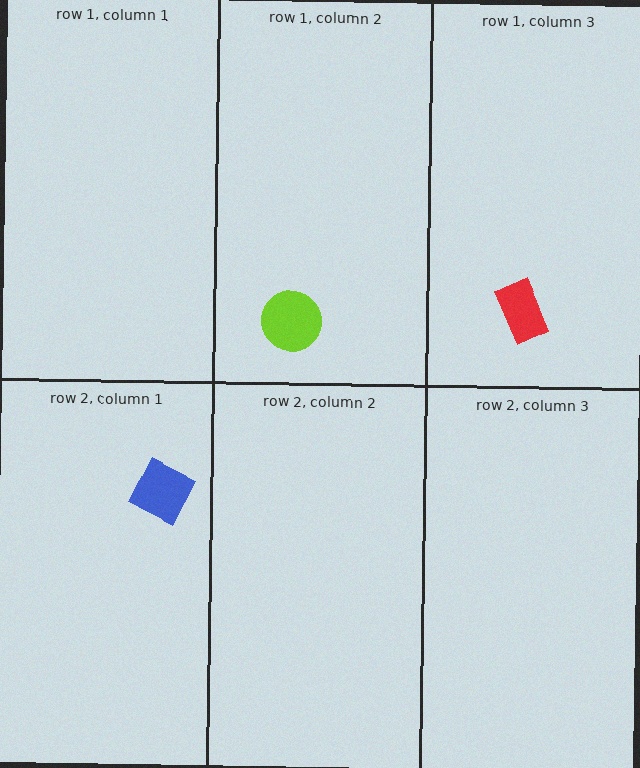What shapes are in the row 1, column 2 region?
The lime circle.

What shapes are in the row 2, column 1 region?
The blue square.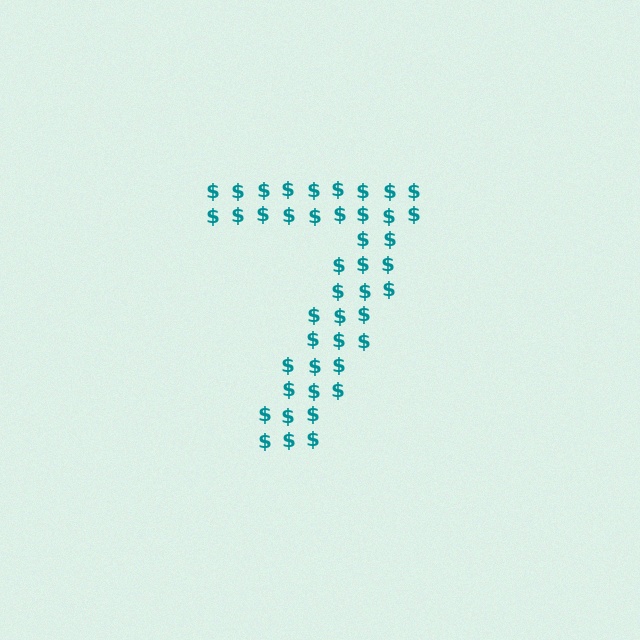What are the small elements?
The small elements are dollar signs.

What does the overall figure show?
The overall figure shows the digit 7.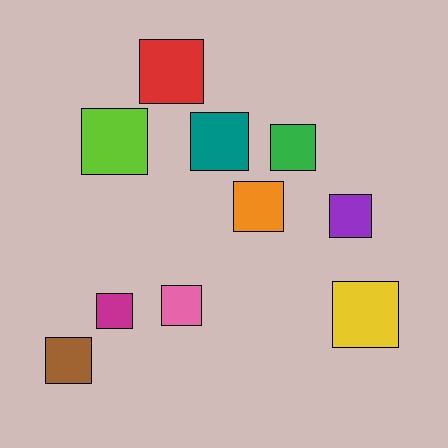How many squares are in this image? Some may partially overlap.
There are 10 squares.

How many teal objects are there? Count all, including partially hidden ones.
There is 1 teal object.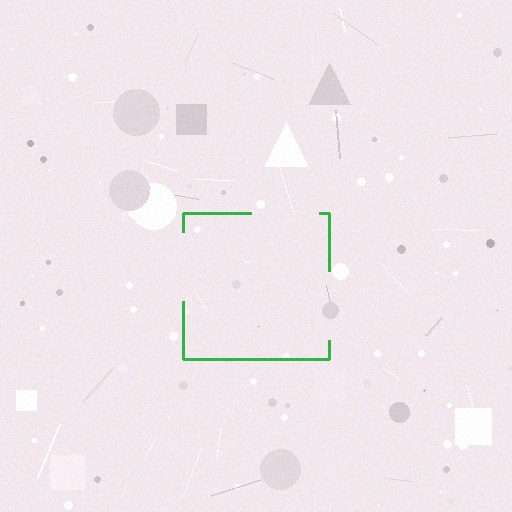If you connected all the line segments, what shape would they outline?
They would outline a square.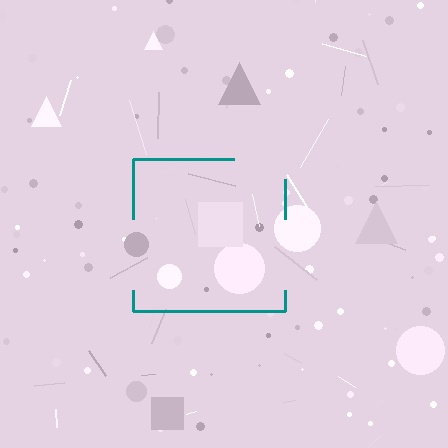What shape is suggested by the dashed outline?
The dashed outline suggests a square.